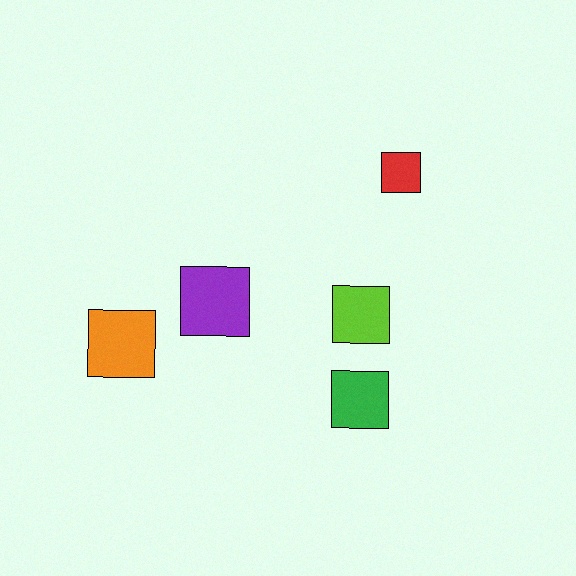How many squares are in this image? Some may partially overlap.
There are 5 squares.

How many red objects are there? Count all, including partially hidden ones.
There is 1 red object.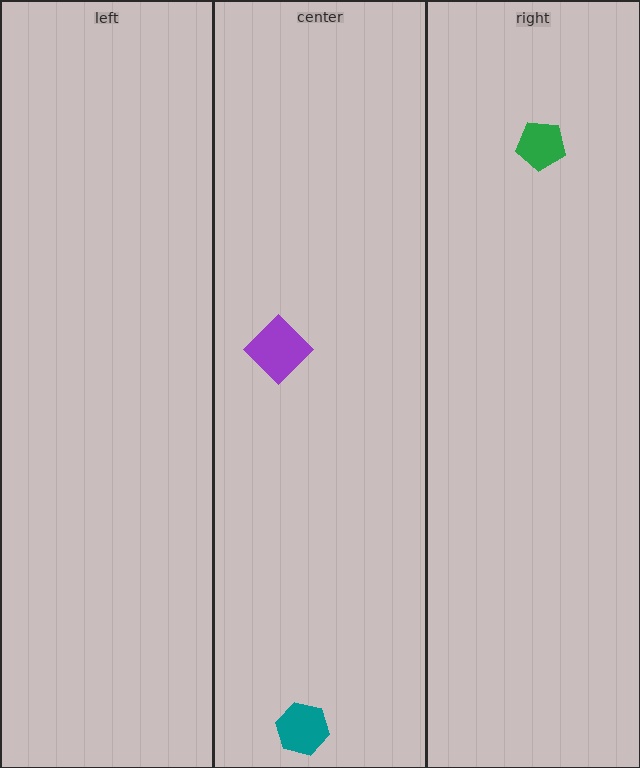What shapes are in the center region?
The teal hexagon, the purple diamond.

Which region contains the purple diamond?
The center region.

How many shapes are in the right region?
1.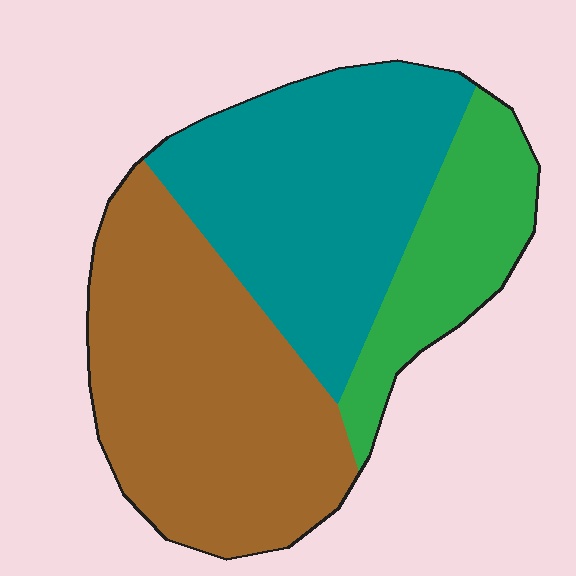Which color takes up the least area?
Green, at roughly 20%.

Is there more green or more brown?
Brown.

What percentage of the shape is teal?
Teal takes up between a third and a half of the shape.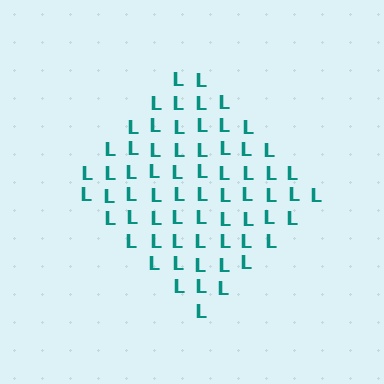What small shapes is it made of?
It is made of small letter L's.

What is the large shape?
The large shape is a diamond.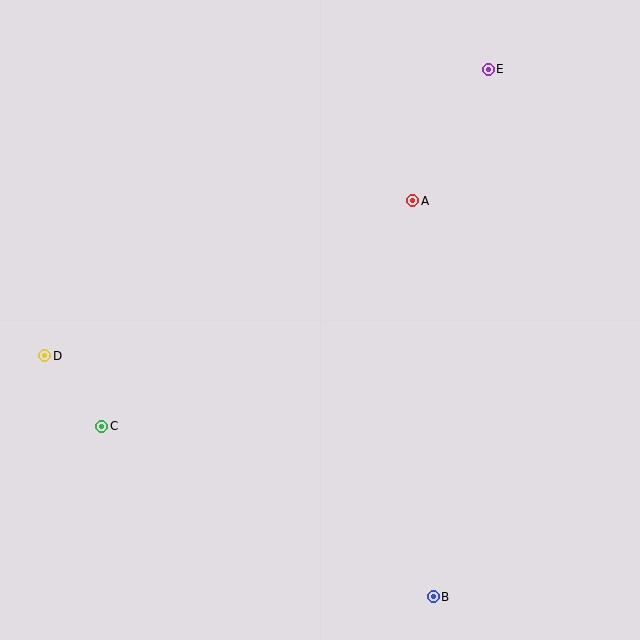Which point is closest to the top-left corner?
Point D is closest to the top-left corner.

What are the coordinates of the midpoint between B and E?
The midpoint between B and E is at (461, 333).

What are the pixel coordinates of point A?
Point A is at (413, 201).